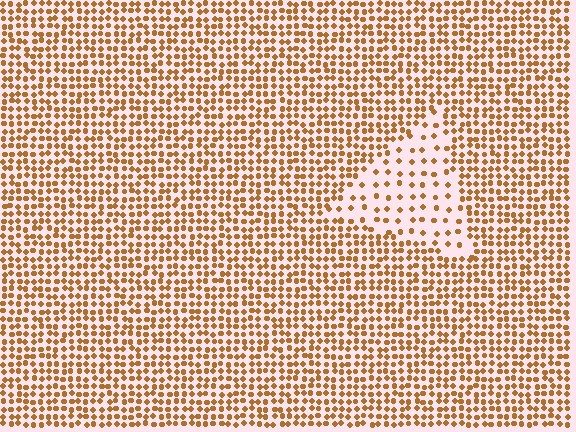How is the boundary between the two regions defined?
The boundary is defined by a change in element density (approximately 2.5x ratio). All elements are the same color, size, and shape.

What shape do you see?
I see a triangle.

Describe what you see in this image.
The image contains small brown elements arranged at two different densities. A triangle-shaped region is visible where the elements are less densely packed than the surrounding area.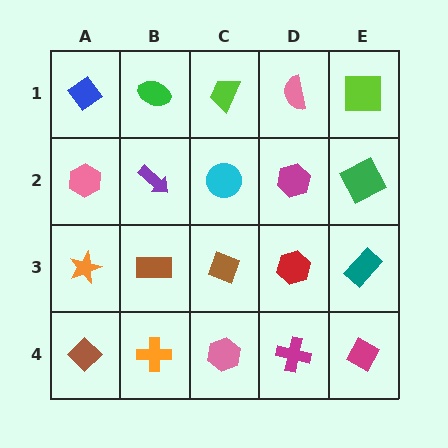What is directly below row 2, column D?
A red hexagon.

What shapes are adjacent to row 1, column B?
A purple arrow (row 2, column B), a blue diamond (row 1, column A), a lime trapezoid (row 1, column C).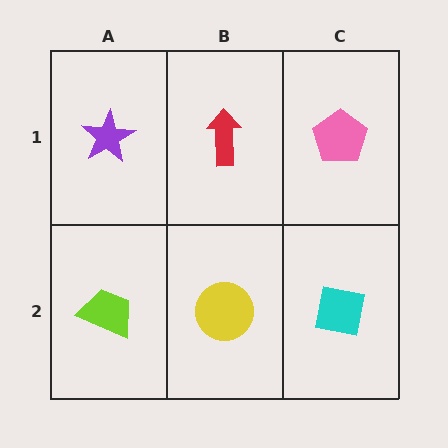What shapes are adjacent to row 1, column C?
A cyan square (row 2, column C), a red arrow (row 1, column B).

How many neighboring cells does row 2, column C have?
2.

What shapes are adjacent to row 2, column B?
A red arrow (row 1, column B), a lime trapezoid (row 2, column A), a cyan square (row 2, column C).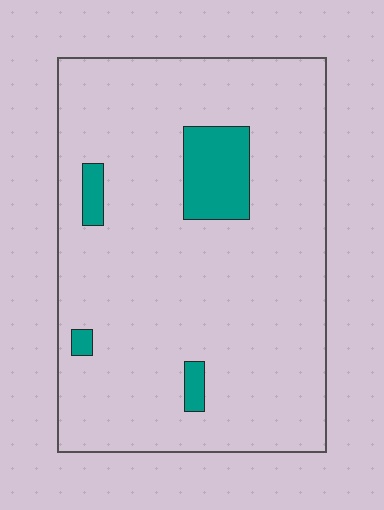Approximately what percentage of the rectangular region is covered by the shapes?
Approximately 10%.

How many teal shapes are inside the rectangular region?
4.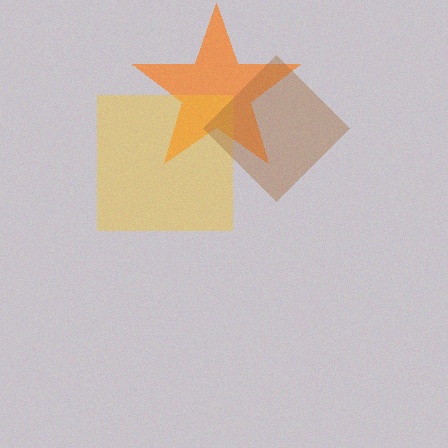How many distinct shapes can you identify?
There are 3 distinct shapes: an orange star, a yellow square, a brown diamond.